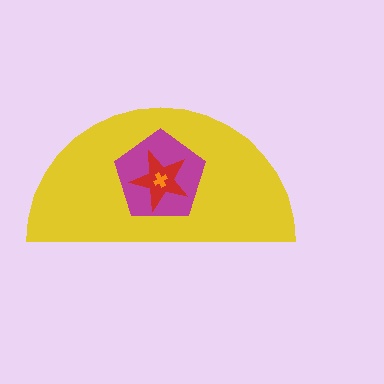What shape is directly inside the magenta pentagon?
The red star.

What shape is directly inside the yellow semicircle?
The magenta pentagon.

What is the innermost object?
The orange cross.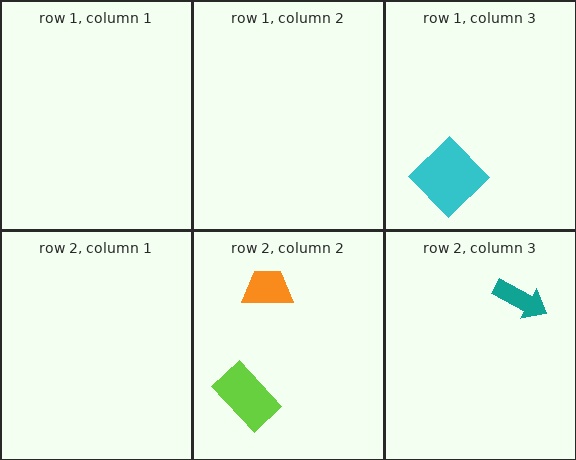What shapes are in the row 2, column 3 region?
The teal arrow.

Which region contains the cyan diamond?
The row 1, column 3 region.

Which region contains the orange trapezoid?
The row 2, column 2 region.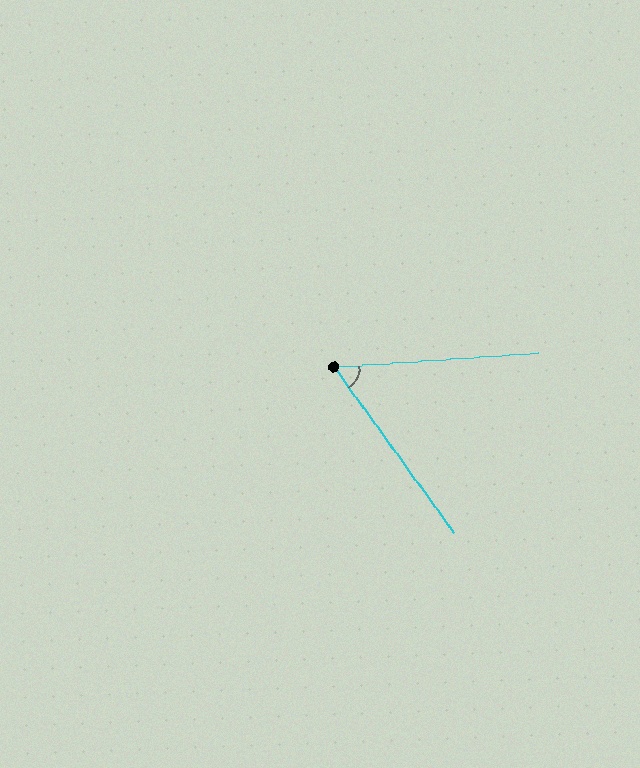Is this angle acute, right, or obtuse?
It is acute.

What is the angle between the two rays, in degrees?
Approximately 58 degrees.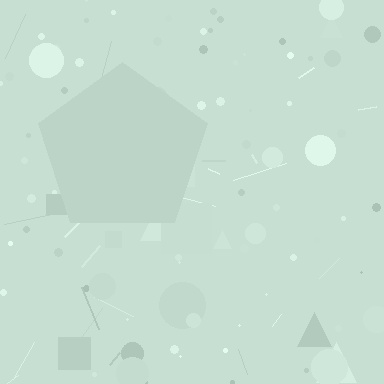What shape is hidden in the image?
A pentagon is hidden in the image.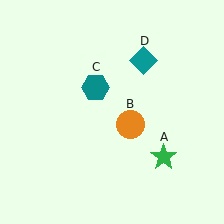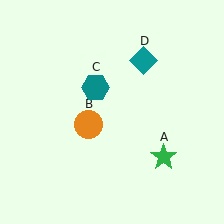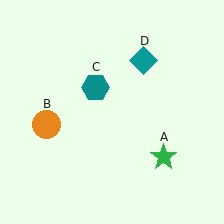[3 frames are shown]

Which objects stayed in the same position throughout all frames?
Green star (object A) and teal hexagon (object C) and teal diamond (object D) remained stationary.